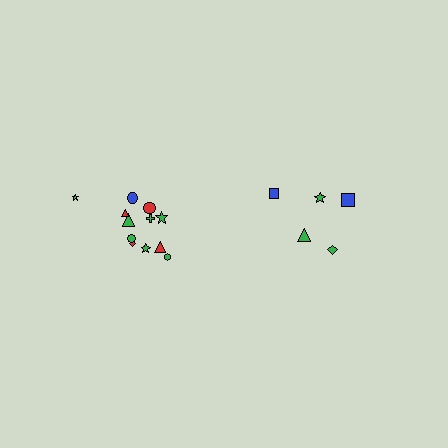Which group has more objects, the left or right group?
The left group.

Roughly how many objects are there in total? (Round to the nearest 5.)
Roughly 15 objects in total.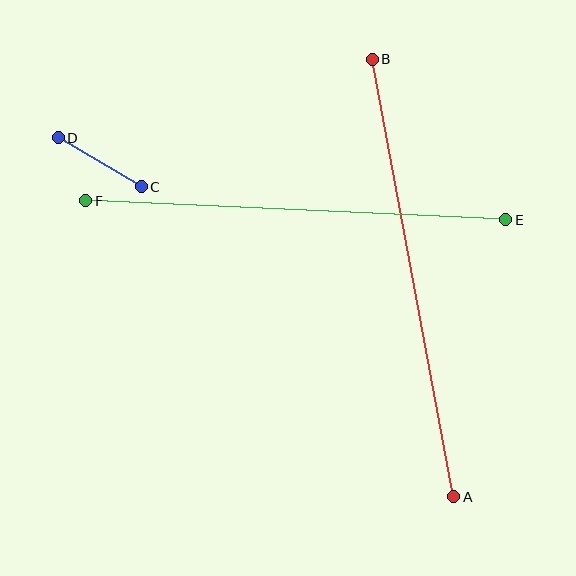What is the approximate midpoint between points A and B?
The midpoint is at approximately (413, 278) pixels.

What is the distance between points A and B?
The distance is approximately 445 pixels.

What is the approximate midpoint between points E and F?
The midpoint is at approximately (296, 210) pixels.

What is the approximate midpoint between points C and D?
The midpoint is at approximately (100, 162) pixels.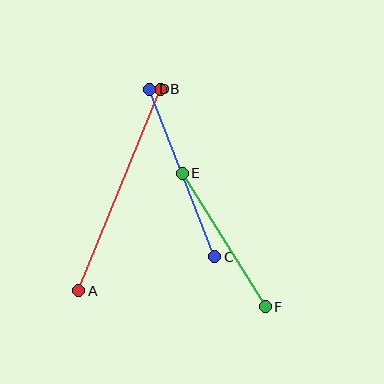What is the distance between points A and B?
The distance is approximately 218 pixels.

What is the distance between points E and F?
The distance is approximately 157 pixels.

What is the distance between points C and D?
The distance is approximately 179 pixels.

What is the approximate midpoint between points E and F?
The midpoint is at approximately (224, 240) pixels.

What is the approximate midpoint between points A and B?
The midpoint is at approximately (120, 190) pixels.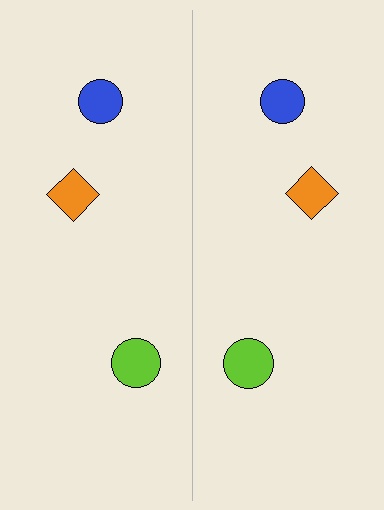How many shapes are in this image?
There are 6 shapes in this image.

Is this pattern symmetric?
Yes, this pattern has bilateral (reflection) symmetry.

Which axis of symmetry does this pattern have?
The pattern has a vertical axis of symmetry running through the center of the image.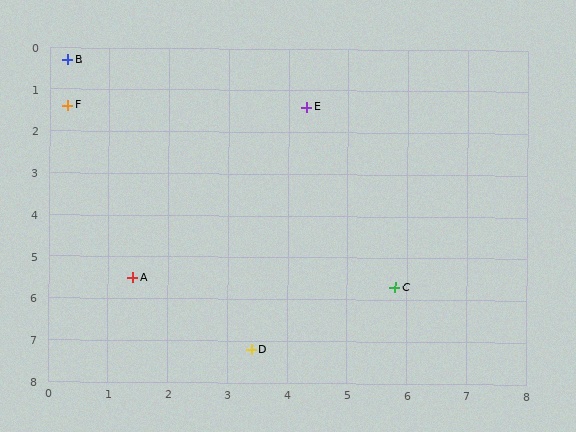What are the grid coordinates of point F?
Point F is at approximately (0.3, 1.4).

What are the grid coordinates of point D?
Point D is at approximately (3.4, 7.2).